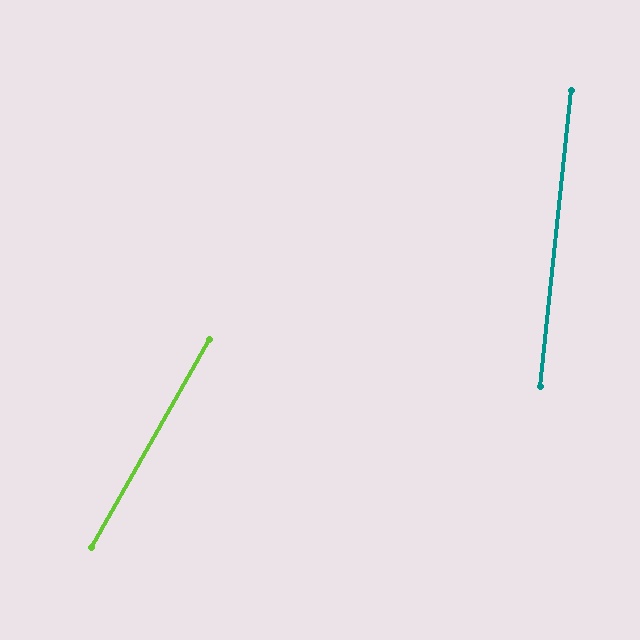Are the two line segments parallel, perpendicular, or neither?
Neither parallel nor perpendicular — they differ by about 23°.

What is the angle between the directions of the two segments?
Approximately 23 degrees.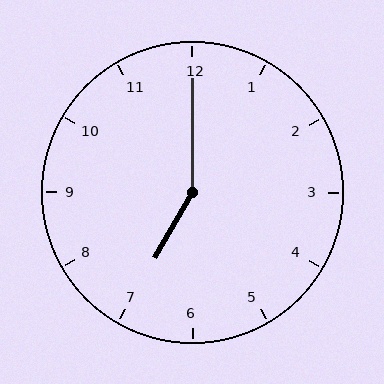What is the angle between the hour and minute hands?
Approximately 150 degrees.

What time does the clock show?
7:00.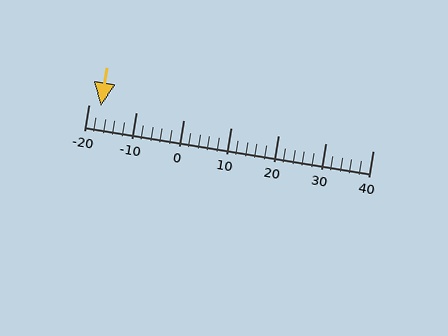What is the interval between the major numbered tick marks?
The major tick marks are spaced 10 units apart.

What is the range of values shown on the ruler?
The ruler shows values from -20 to 40.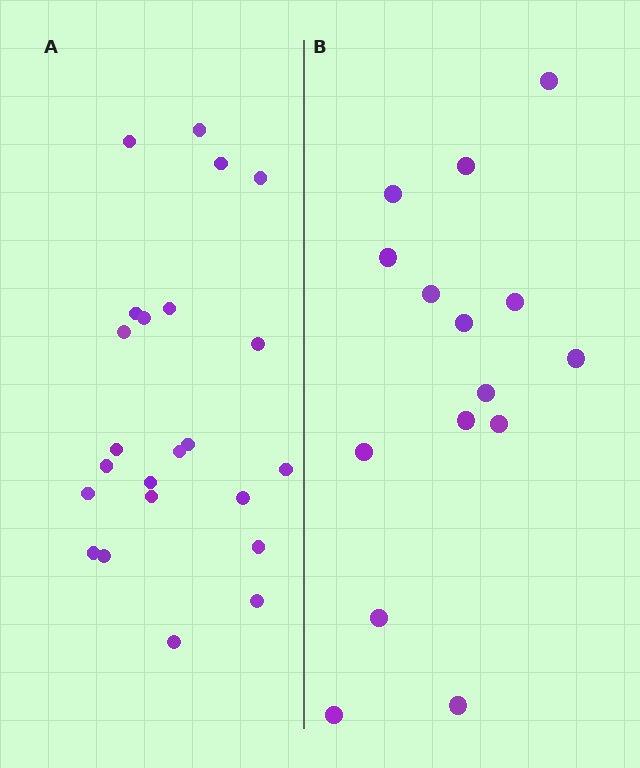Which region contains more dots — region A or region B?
Region A (the left region) has more dots.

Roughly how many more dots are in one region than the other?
Region A has roughly 8 or so more dots than region B.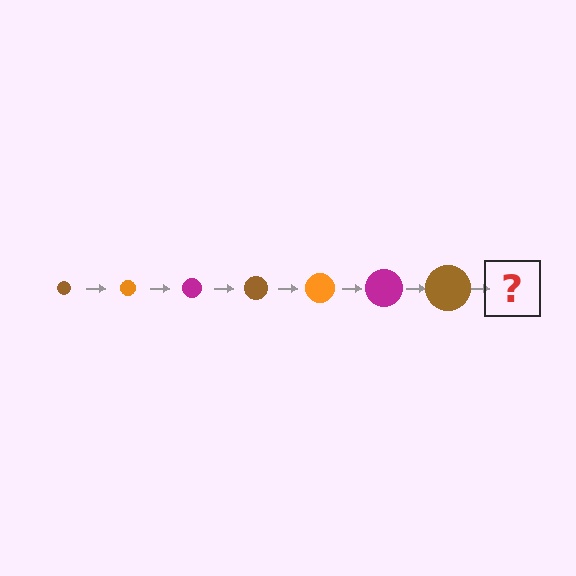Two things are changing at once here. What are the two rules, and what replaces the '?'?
The two rules are that the circle grows larger each step and the color cycles through brown, orange, and magenta. The '?' should be an orange circle, larger than the previous one.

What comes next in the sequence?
The next element should be an orange circle, larger than the previous one.